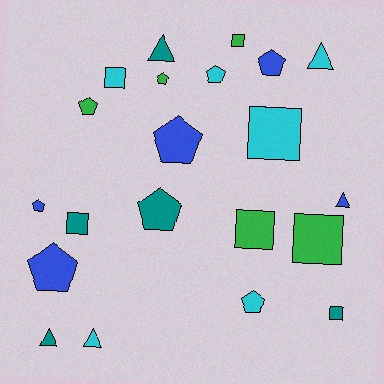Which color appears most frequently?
Cyan, with 6 objects.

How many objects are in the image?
There are 21 objects.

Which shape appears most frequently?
Pentagon, with 9 objects.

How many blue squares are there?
There are no blue squares.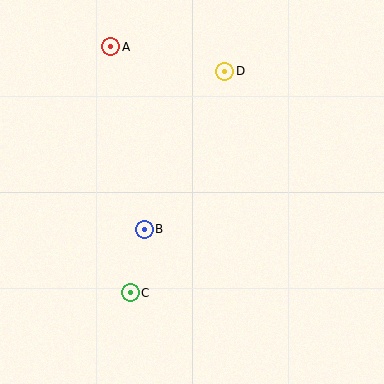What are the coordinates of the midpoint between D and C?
The midpoint between D and C is at (177, 182).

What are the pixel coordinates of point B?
Point B is at (144, 229).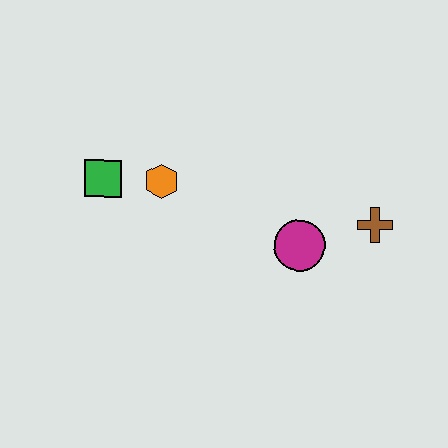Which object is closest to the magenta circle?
The brown cross is closest to the magenta circle.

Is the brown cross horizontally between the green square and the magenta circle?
No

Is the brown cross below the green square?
Yes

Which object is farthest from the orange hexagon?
The brown cross is farthest from the orange hexagon.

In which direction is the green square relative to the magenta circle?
The green square is to the left of the magenta circle.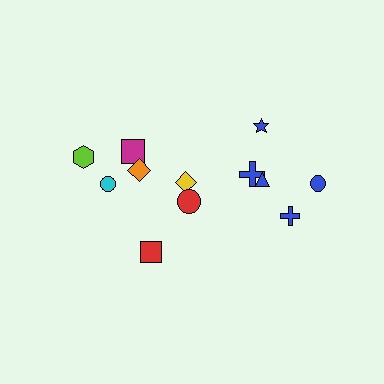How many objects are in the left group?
There are 7 objects.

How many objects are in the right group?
There are 5 objects.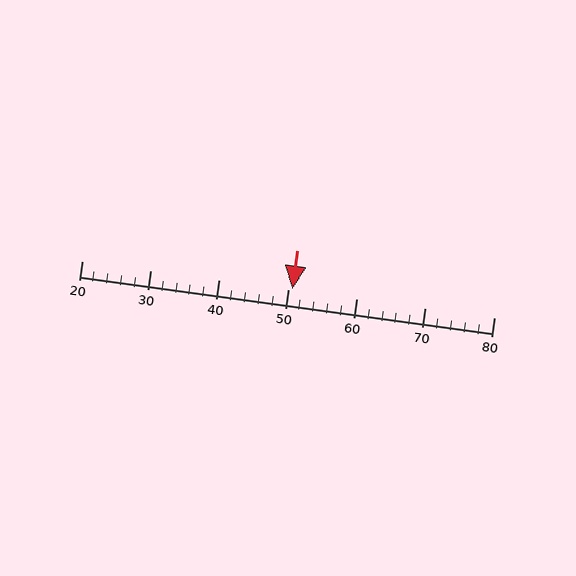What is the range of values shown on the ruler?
The ruler shows values from 20 to 80.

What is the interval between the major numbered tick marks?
The major tick marks are spaced 10 units apart.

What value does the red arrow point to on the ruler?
The red arrow points to approximately 51.